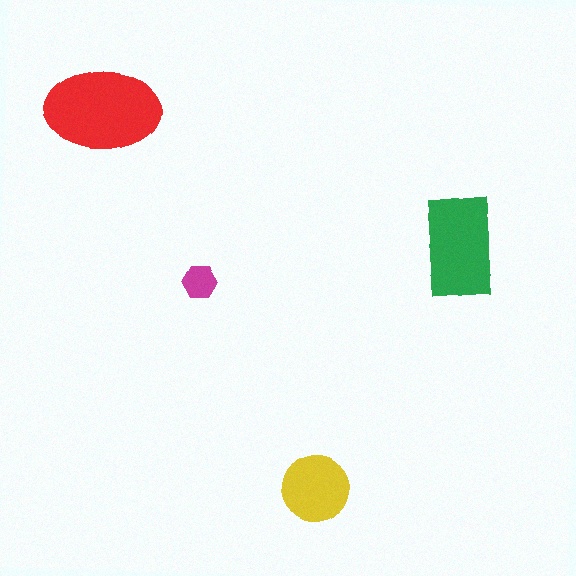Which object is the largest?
The red ellipse.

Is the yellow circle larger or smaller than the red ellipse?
Smaller.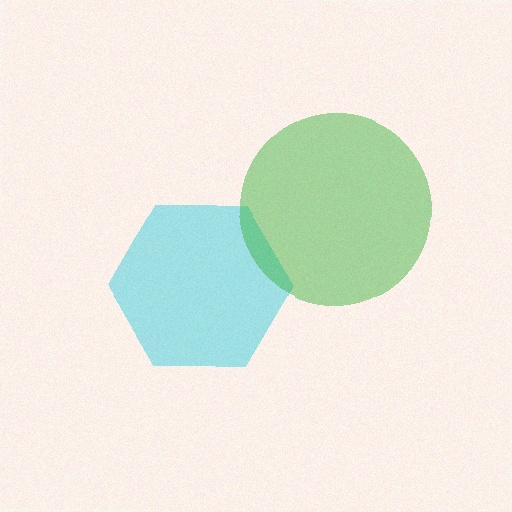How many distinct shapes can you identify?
There are 2 distinct shapes: a cyan hexagon, a green circle.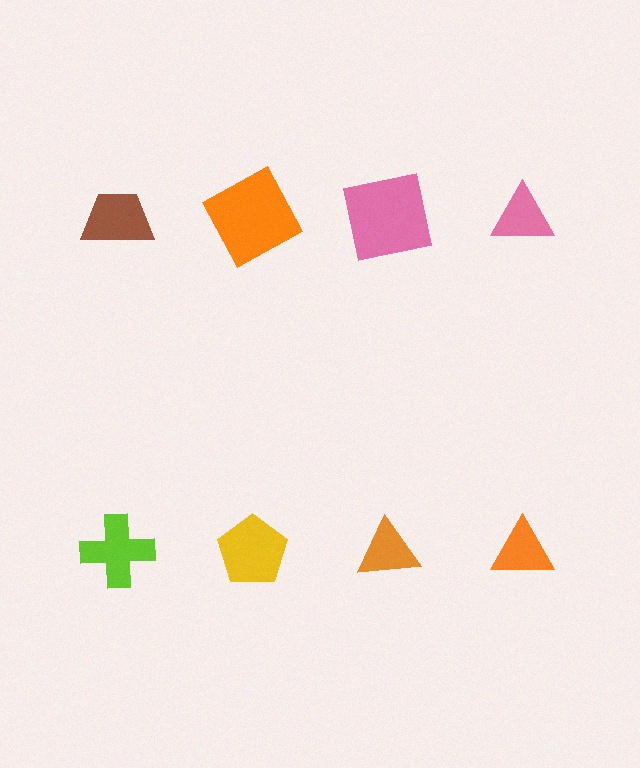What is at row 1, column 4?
A pink triangle.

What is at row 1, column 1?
A brown trapezoid.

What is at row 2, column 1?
A lime cross.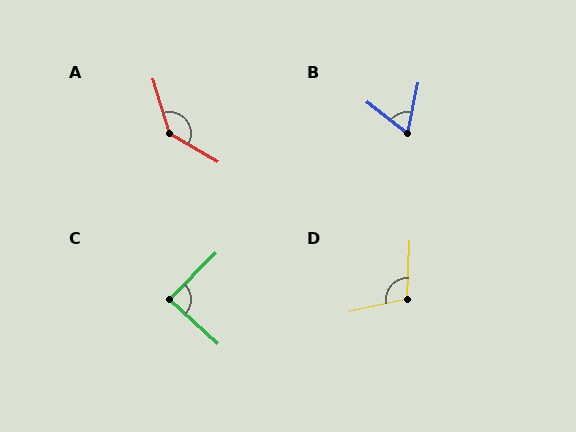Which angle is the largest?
A, at approximately 137 degrees.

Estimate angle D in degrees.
Approximately 105 degrees.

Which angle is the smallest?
B, at approximately 64 degrees.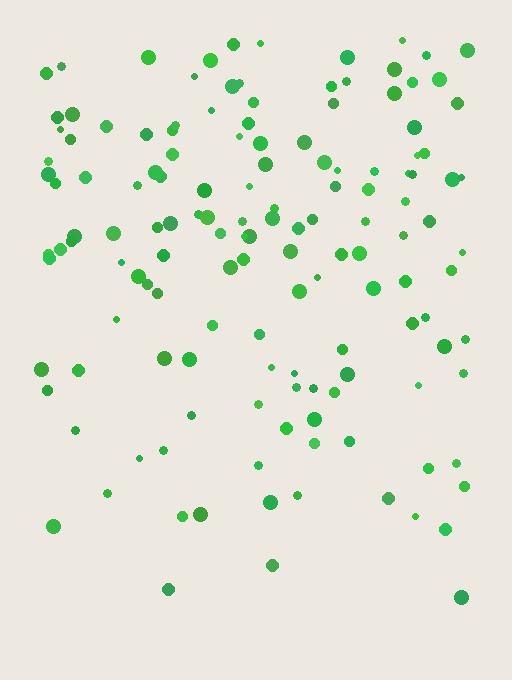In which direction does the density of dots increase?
From bottom to top, with the top side densest.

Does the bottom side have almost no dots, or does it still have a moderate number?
Still a moderate number, just noticeably fewer than the top.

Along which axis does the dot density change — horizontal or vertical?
Vertical.